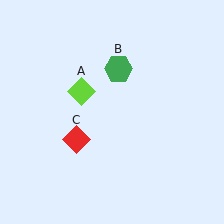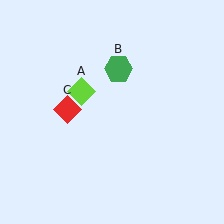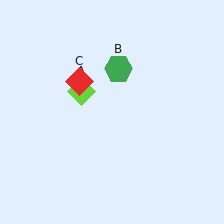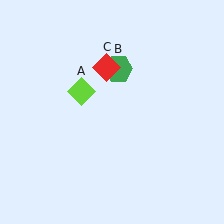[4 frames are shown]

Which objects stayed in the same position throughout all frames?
Lime diamond (object A) and green hexagon (object B) remained stationary.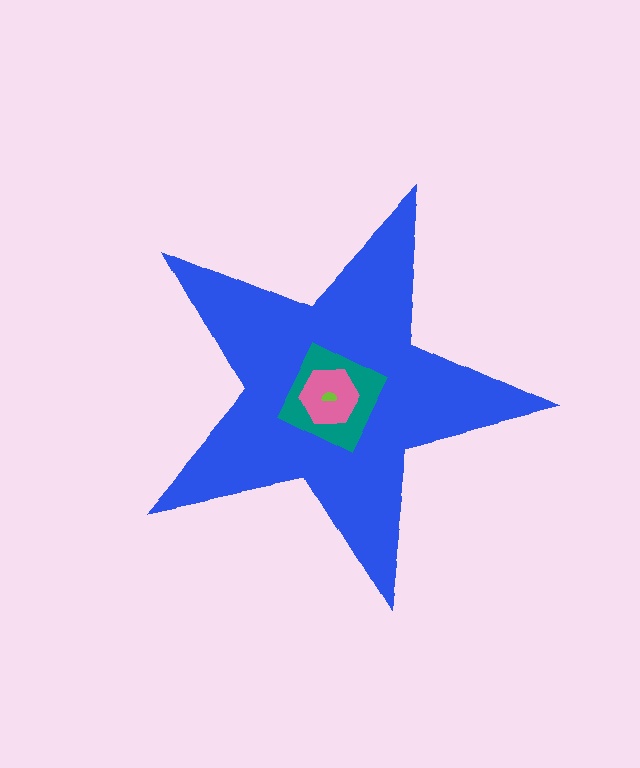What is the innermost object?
The lime semicircle.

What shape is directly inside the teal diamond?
The pink hexagon.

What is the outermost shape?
The blue star.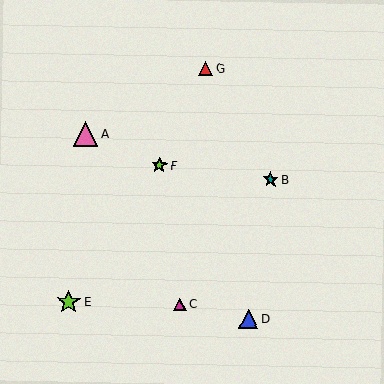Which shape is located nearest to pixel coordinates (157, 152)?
The lime star (labeled F) at (159, 166) is nearest to that location.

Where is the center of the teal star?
The center of the teal star is at (271, 180).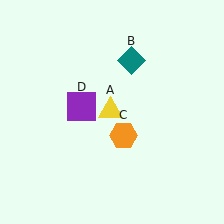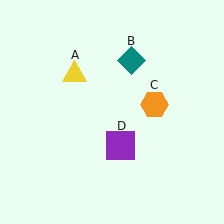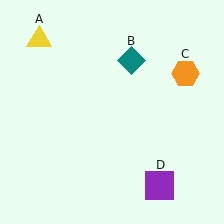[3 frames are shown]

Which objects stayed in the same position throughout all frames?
Teal diamond (object B) remained stationary.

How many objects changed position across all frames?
3 objects changed position: yellow triangle (object A), orange hexagon (object C), purple square (object D).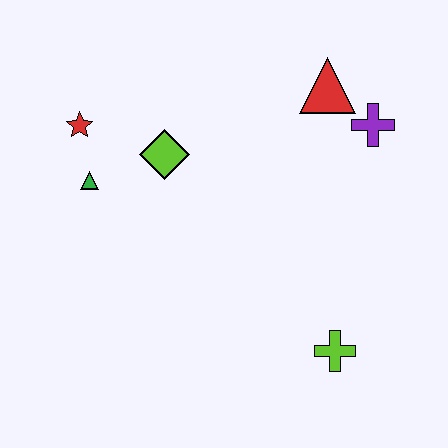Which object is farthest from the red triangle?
The lime cross is farthest from the red triangle.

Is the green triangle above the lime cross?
Yes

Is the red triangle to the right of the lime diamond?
Yes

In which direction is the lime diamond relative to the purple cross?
The lime diamond is to the left of the purple cross.